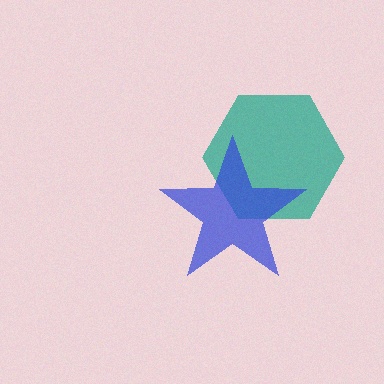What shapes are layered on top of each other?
The layered shapes are: a teal hexagon, a blue star.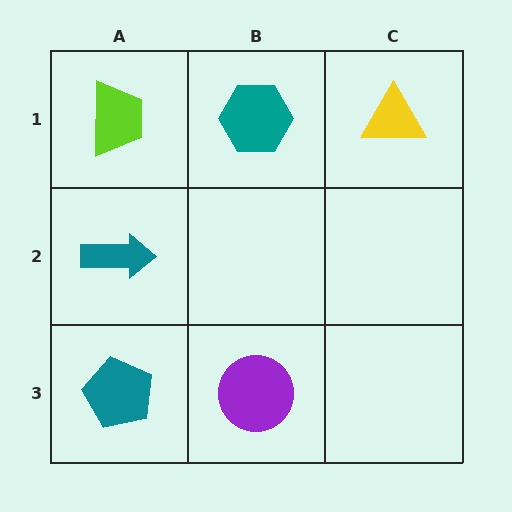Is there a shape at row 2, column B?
No, that cell is empty.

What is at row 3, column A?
A teal pentagon.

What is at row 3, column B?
A purple circle.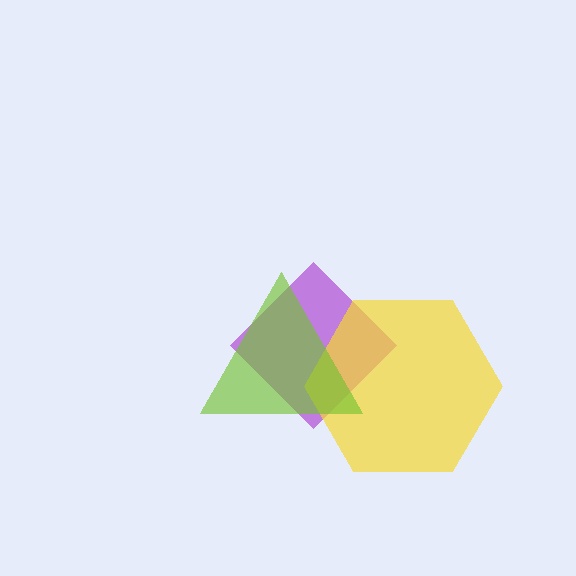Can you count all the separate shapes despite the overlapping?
Yes, there are 3 separate shapes.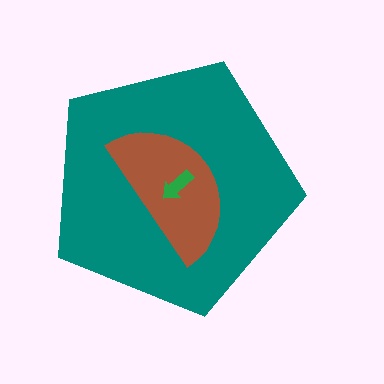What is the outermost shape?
The teal pentagon.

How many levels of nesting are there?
3.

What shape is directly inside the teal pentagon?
The brown semicircle.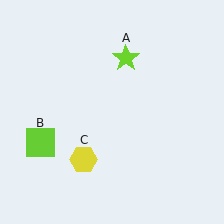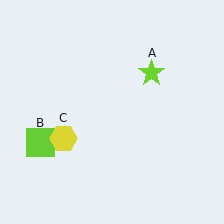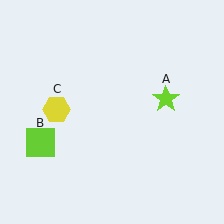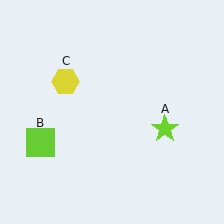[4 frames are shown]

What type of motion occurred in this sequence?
The lime star (object A), yellow hexagon (object C) rotated clockwise around the center of the scene.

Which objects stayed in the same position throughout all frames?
Lime square (object B) remained stationary.